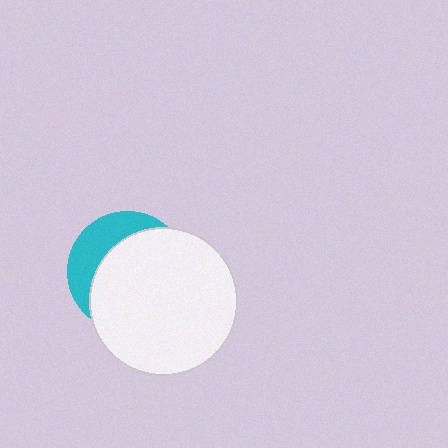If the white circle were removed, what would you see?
You would see the complete cyan circle.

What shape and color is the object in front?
The object in front is a white circle.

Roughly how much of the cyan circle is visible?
A small part of it is visible (roughly 31%).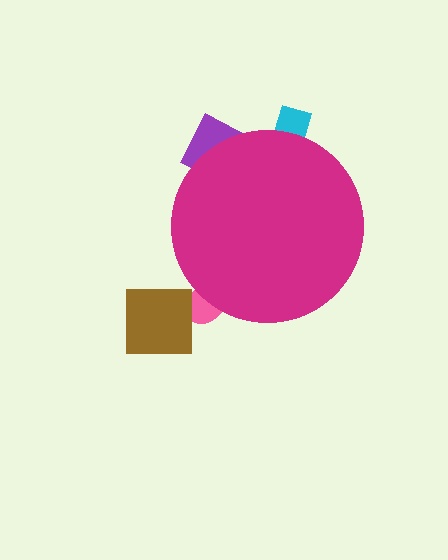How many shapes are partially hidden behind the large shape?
3 shapes are partially hidden.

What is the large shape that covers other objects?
A magenta circle.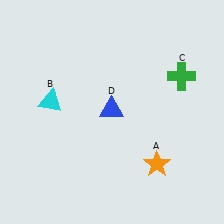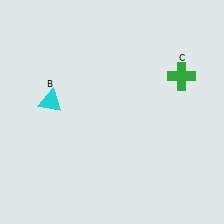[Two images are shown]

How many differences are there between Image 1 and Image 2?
There are 2 differences between the two images.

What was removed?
The blue triangle (D), the orange star (A) were removed in Image 2.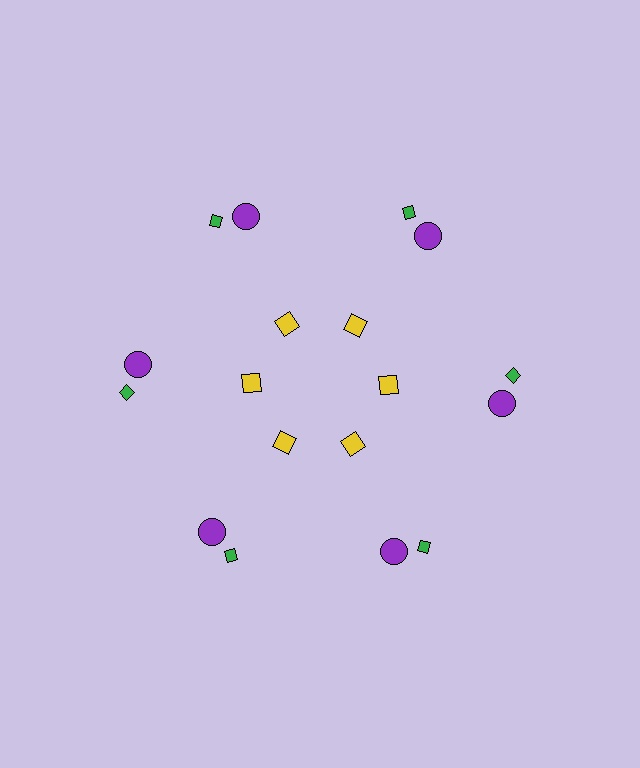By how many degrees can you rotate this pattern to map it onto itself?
The pattern maps onto itself every 60 degrees of rotation.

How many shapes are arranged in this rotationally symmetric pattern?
There are 18 shapes, arranged in 6 groups of 3.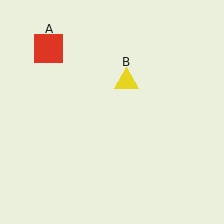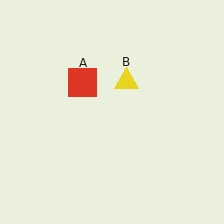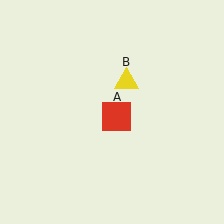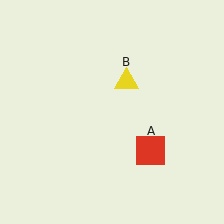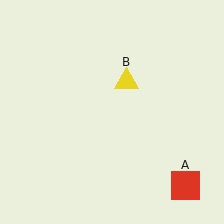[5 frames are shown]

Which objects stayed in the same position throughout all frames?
Yellow triangle (object B) remained stationary.